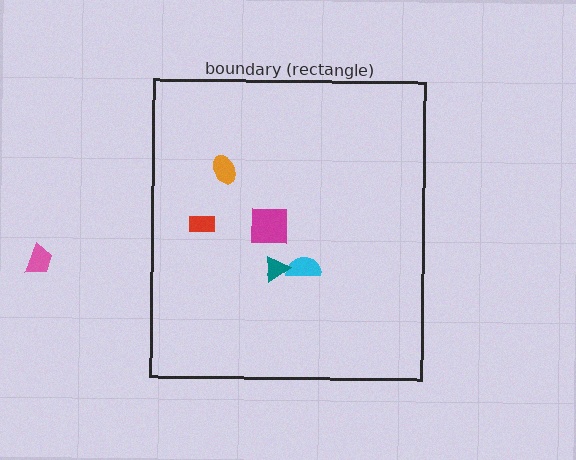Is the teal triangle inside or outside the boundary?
Inside.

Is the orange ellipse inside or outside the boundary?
Inside.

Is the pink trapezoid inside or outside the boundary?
Outside.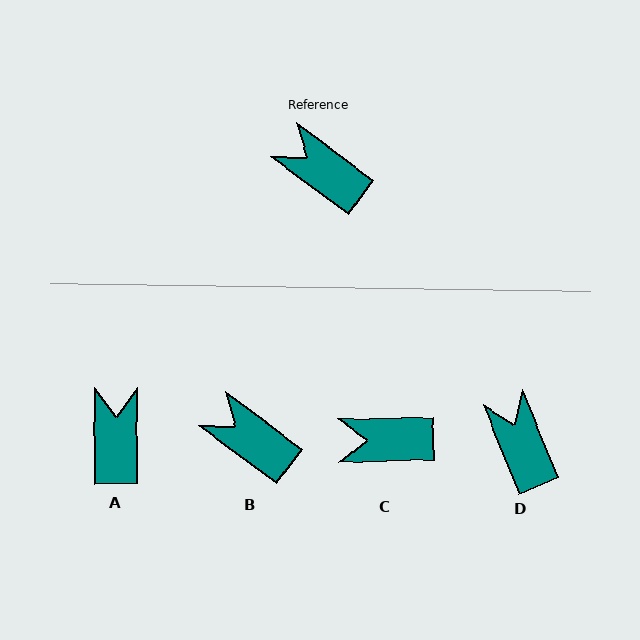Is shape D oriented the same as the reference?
No, it is off by about 31 degrees.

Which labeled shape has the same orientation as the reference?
B.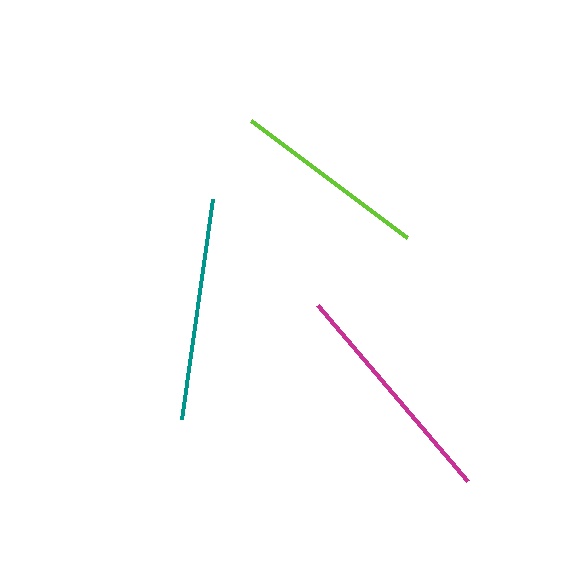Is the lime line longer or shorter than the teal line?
The teal line is longer than the lime line.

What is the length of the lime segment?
The lime segment is approximately 195 pixels long.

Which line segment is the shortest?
The lime line is the shortest at approximately 195 pixels.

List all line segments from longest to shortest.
From longest to shortest: magenta, teal, lime.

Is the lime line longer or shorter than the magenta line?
The magenta line is longer than the lime line.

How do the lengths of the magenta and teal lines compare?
The magenta and teal lines are approximately the same length.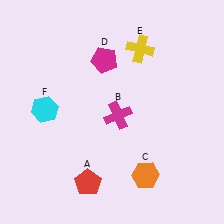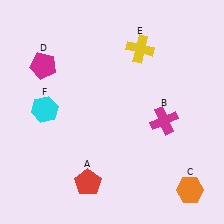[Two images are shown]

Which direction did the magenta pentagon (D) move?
The magenta pentagon (D) moved left.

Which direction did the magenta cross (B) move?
The magenta cross (B) moved right.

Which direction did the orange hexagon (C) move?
The orange hexagon (C) moved right.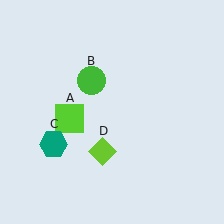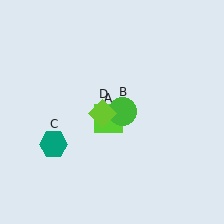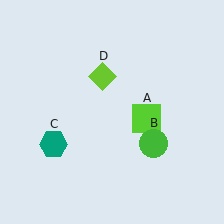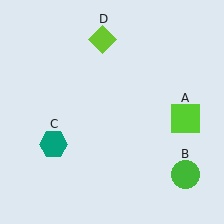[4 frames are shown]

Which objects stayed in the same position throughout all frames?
Teal hexagon (object C) remained stationary.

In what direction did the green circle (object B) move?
The green circle (object B) moved down and to the right.